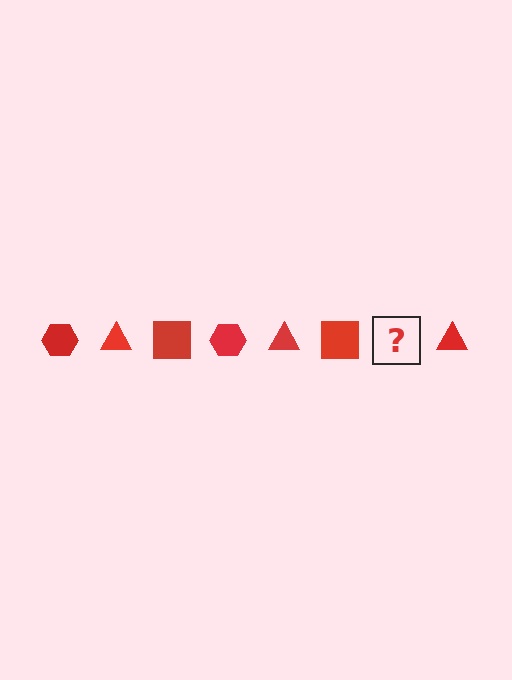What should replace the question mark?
The question mark should be replaced with a red hexagon.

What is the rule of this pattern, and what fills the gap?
The rule is that the pattern cycles through hexagon, triangle, square shapes in red. The gap should be filled with a red hexagon.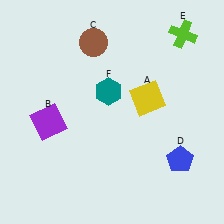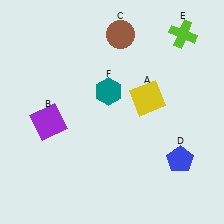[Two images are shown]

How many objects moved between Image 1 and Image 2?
1 object moved between the two images.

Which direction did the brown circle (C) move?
The brown circle (C) moved right.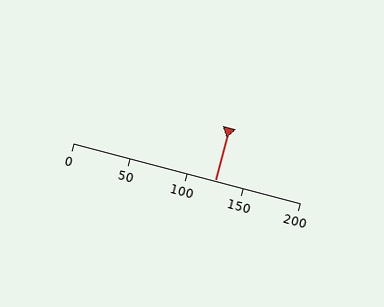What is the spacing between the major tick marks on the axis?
The major ticks are spaced 50 apart.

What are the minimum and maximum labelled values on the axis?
The axis runs from 0 to 200.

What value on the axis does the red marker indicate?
The marker indicates approximately 125.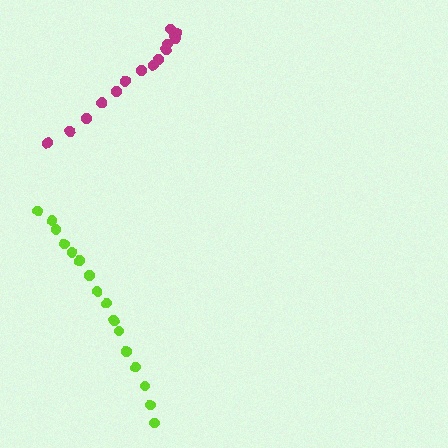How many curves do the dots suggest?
There are 2 distinct paths.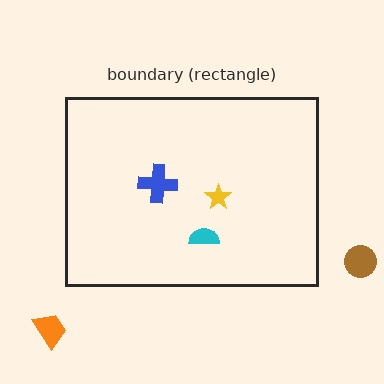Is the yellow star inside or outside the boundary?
Inside.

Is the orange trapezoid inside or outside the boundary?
Outside.